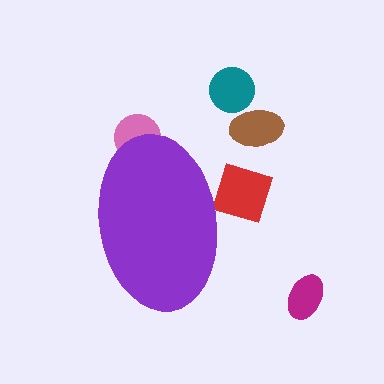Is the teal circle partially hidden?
No, the teal circle is fully visible.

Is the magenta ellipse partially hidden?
No, the magenta ellipse is fully visible.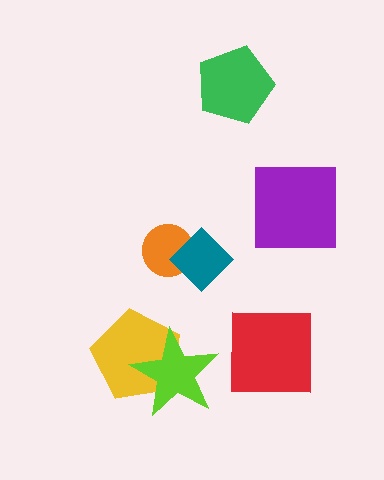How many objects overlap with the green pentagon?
0 objects overlap with the green pentagon.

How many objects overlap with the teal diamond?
1 object overlaps with the teal diamond.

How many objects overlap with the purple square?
0 objects overlap with the purple square.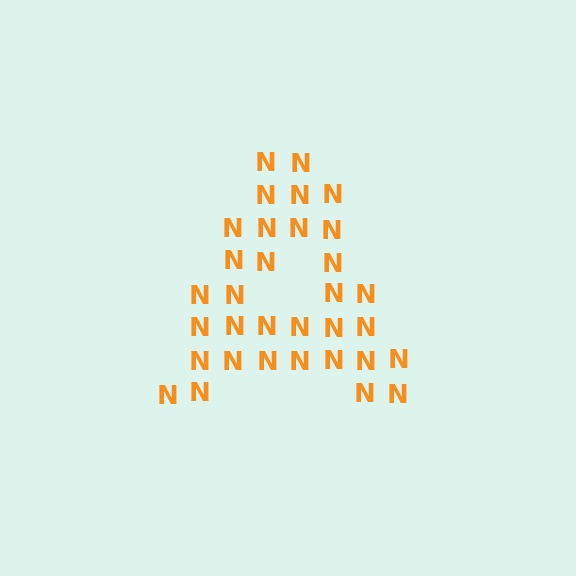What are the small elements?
The small elements are letter N's.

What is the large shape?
The large shape is the letter A.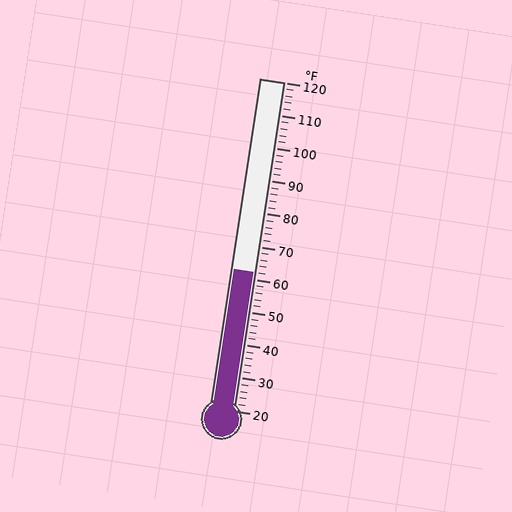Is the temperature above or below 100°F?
The temperature is below 100°F.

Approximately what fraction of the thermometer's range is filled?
The thermometer is filled to approximately 40% of its range.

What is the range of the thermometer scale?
The thermometer scale ranges from 20°F to 120°F.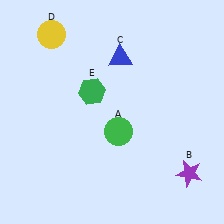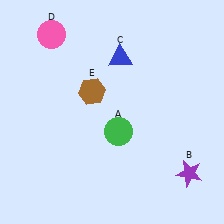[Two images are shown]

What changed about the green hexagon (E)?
In Image 1, E is green. In Image 2, it changed to brown.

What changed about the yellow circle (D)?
In Image 1, D is yellow. In Image 2, it changed to pink.